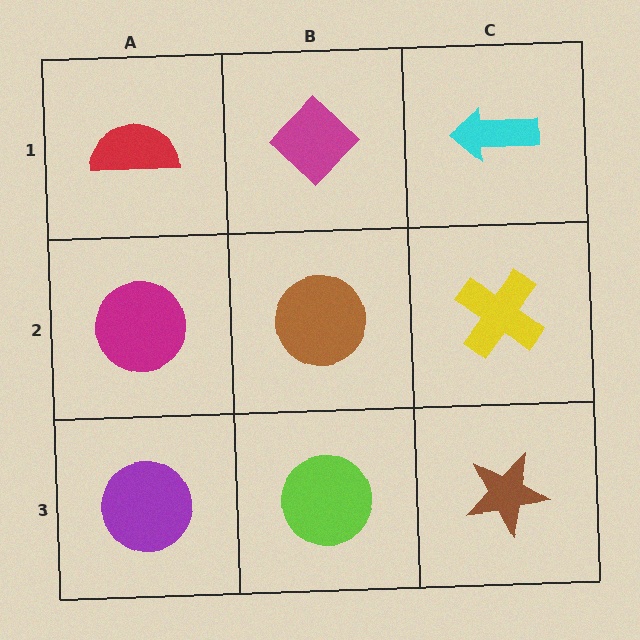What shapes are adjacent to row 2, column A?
A red semicircle (row 1, column A), a purple circle (row 3, column A), a brown circle (row 2, column B).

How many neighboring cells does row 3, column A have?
2.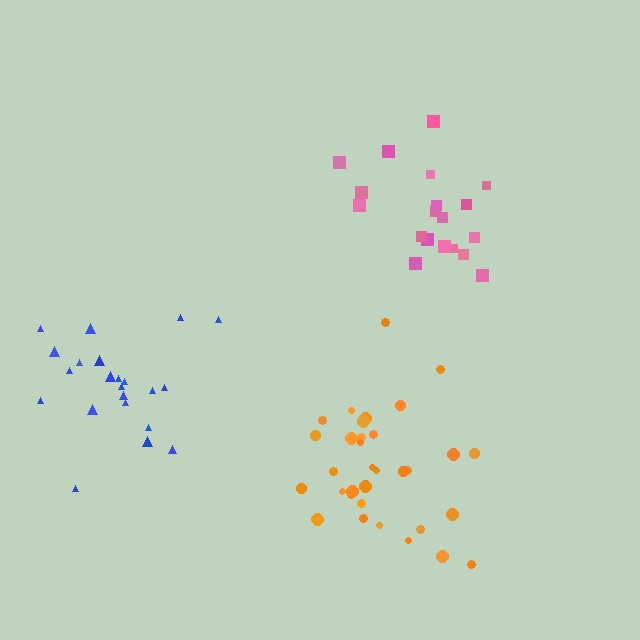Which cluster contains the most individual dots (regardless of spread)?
Orange (33).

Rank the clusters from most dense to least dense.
orange, pink, blue.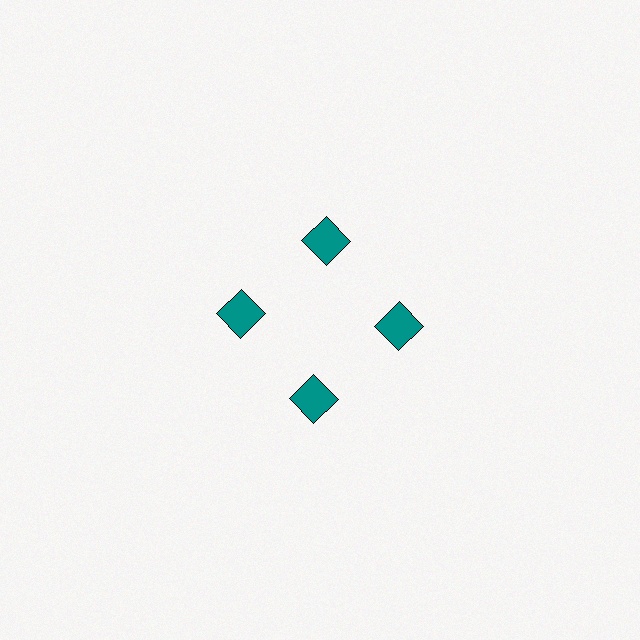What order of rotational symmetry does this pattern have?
This pattern has 4-fold rotational symmetry.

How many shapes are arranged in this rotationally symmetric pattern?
There are 4 shapes, arranged in 4 groups of 1.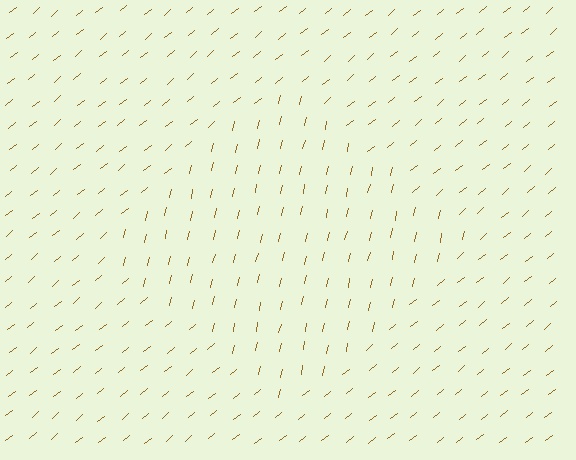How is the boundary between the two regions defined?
The boundary is defined purely by a change in line orientation (approximately 38 degrees difference). All lines are the same color and thickness.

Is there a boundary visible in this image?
Yes, there is a texture boundary formed by a change in line orientation.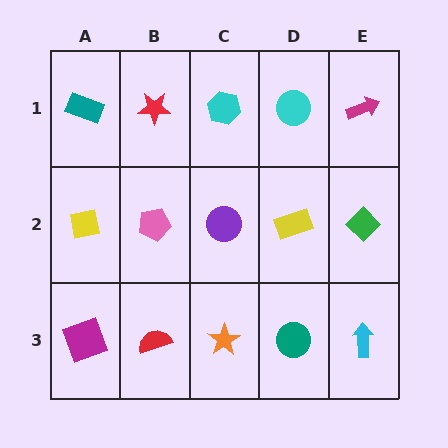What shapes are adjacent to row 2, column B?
A red star (row 1, column B), a red semicircle (row 3, column B), a yellow square (row 2, column A), a purple circle (row 2, column C).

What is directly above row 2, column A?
A teal rectangle.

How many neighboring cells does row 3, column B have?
3.